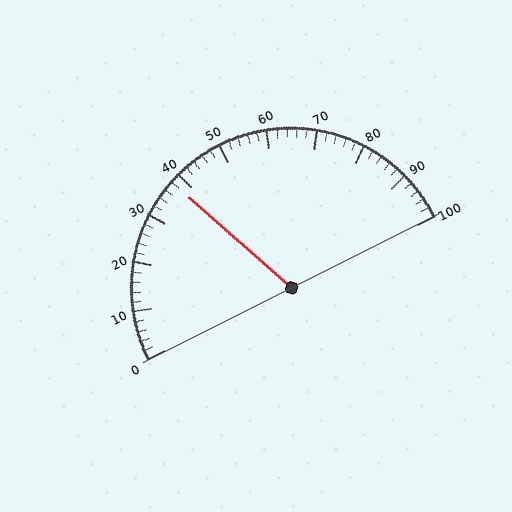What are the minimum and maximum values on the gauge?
The gauge ranges from 0 to 100.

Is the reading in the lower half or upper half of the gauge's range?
The reading is in the lower half of the range (0 to 100).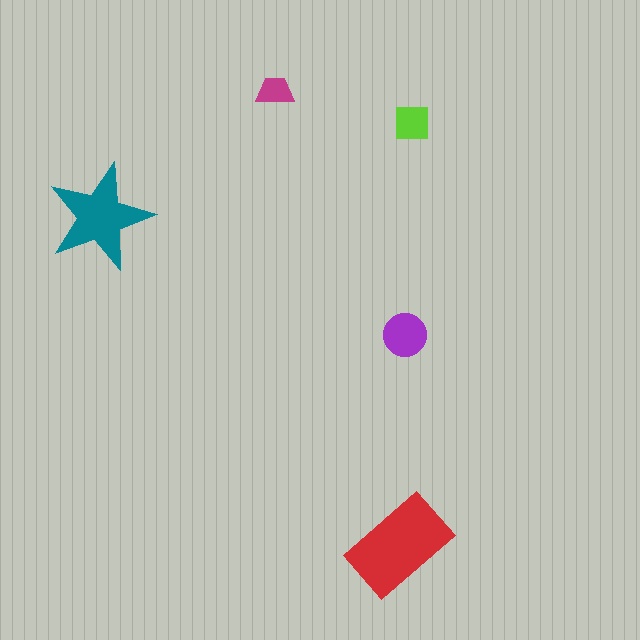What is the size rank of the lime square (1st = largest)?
4th.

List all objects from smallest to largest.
The magenta trapezoid, the lime square, the purple circle, the teal star, the red rectangle.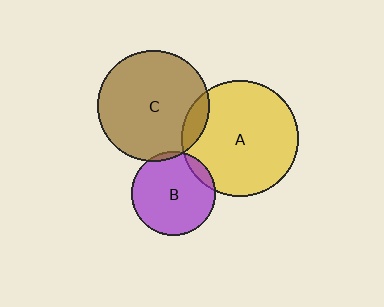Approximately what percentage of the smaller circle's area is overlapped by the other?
Approximately 10%.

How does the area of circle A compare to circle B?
Approximately 2.0 times.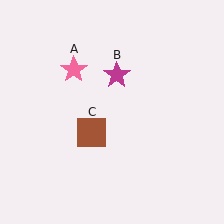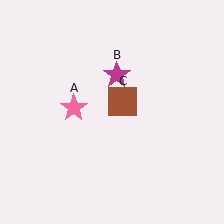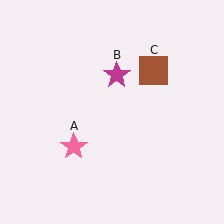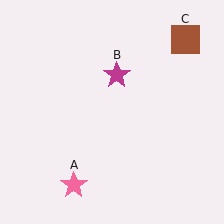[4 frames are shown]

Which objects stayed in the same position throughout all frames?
Magenta star (object B) remained stationary.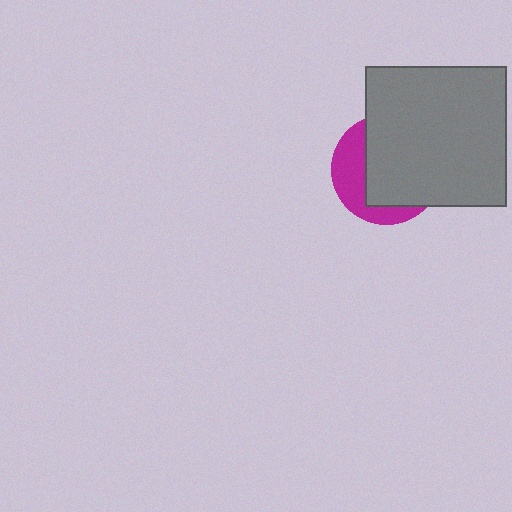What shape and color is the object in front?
The object in front is a gray square.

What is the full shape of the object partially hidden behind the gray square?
The partially hidden object is a magenta circle.